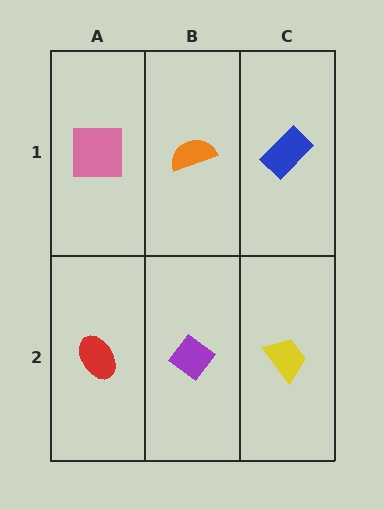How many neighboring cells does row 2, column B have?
3.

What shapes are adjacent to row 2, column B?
An orange semicircle (row 1, column B), a red ellipse (row 2, column A), a yellow trapezoid (row 2, column C).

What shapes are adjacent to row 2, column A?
A pink square (row 1, column A), a purple diamond (row 2, column B).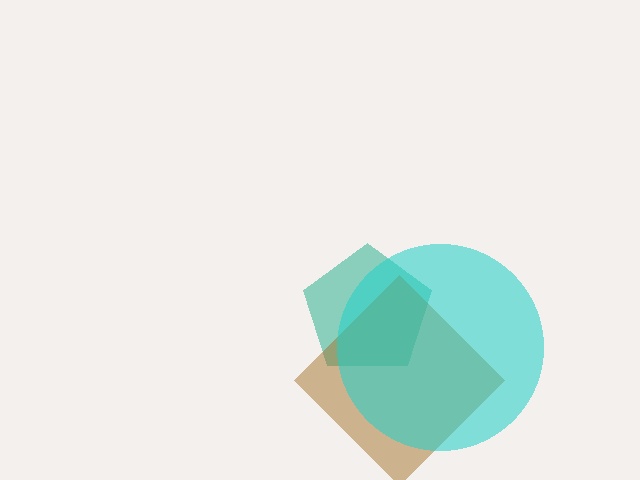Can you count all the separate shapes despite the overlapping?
Yes, there are 3 separate shapes.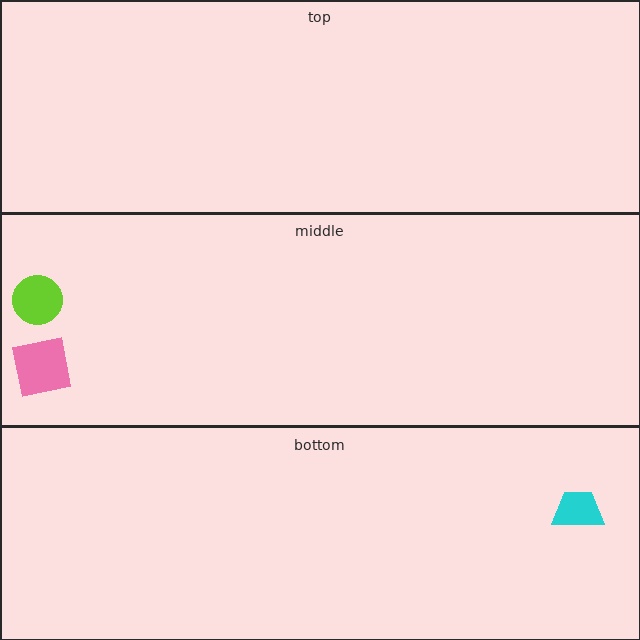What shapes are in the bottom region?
The cyan trapezoid.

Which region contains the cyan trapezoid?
The bottom region.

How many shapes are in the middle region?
2.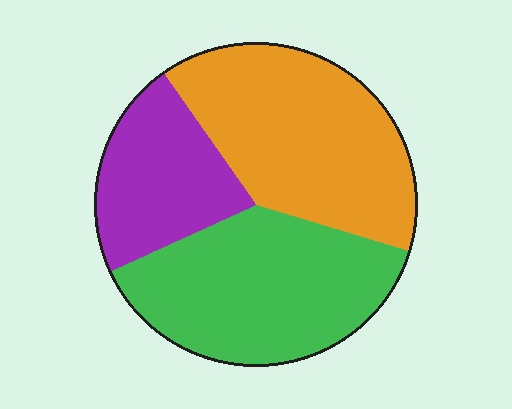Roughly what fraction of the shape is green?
Green covers around 40% of the shape.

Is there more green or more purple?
Green.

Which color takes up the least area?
Purple, at roughly 20%.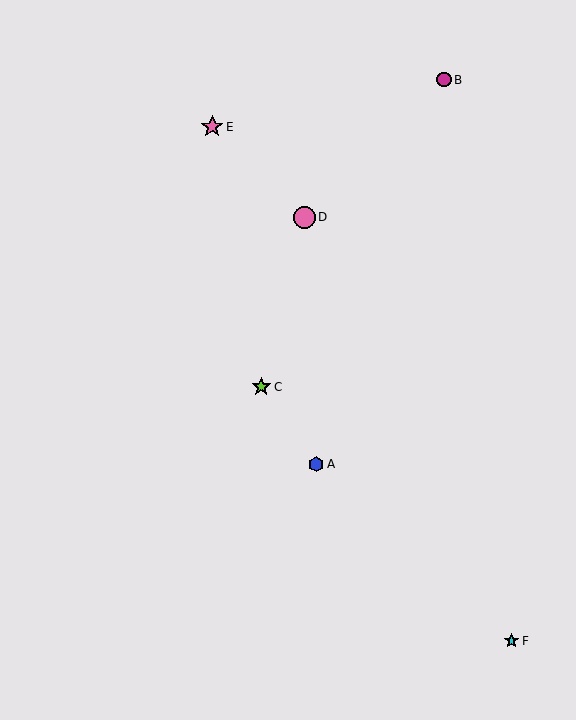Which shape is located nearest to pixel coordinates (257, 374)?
The lime star (labeled C) at (261, 387) is nearest to that location.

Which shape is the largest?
The pink star (labeled E) is the largest.